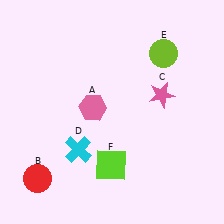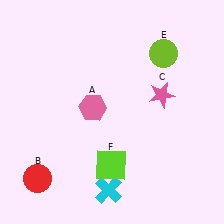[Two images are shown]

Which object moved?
The cyan cross (D) moved down.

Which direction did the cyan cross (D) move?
The cyan cross (D) moved down.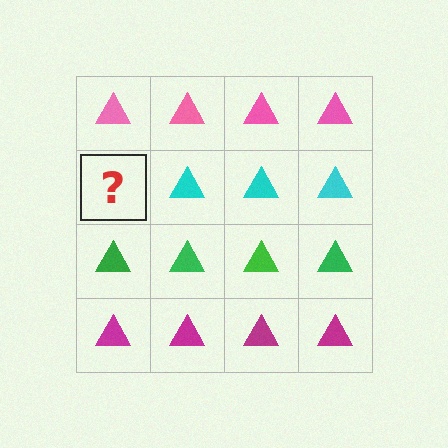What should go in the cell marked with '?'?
The missing cell should contain a cyan triangle.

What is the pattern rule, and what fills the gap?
The rule is that each row has a consistent color. The gap should be filled with a cyan triangle.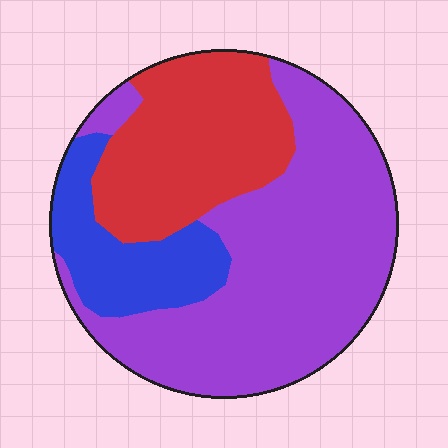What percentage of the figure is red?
Red covers around 30% of the figure.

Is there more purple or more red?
Purple.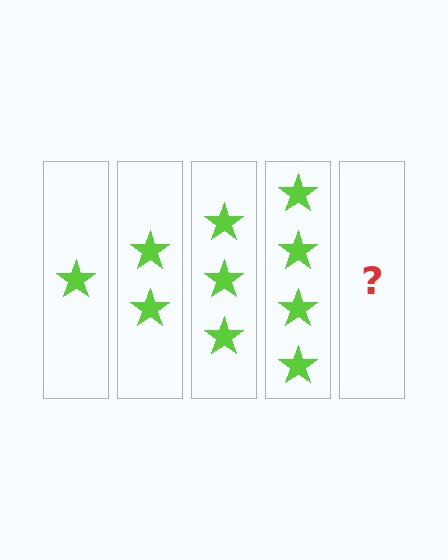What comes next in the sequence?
The next element should be 5 stars.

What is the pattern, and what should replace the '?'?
The pattern is that each step adds one more star. The '?' should be 5 stars.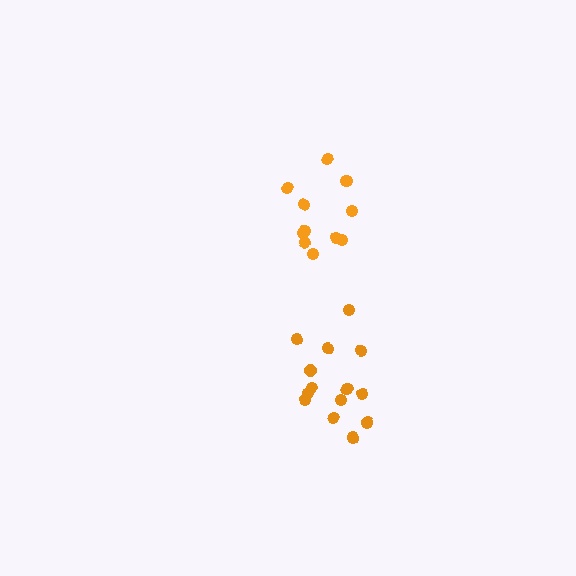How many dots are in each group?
Group 1: 11 dots, Group 2: 14 dots (25 total).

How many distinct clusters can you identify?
There are 2 distinct clusters.